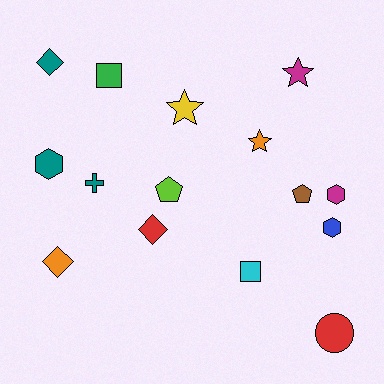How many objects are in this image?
There are 15 objects.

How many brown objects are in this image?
There is 1 brown object.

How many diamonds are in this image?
There are 3 diamonds.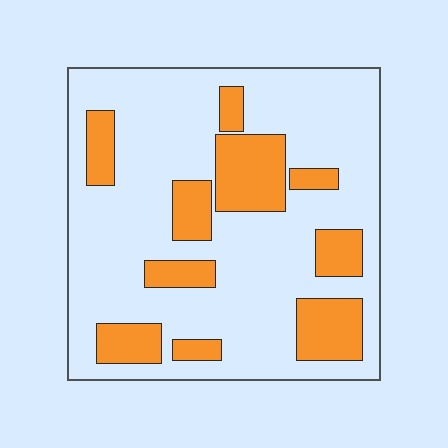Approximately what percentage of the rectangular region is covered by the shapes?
Approximately 25%.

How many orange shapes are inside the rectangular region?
10.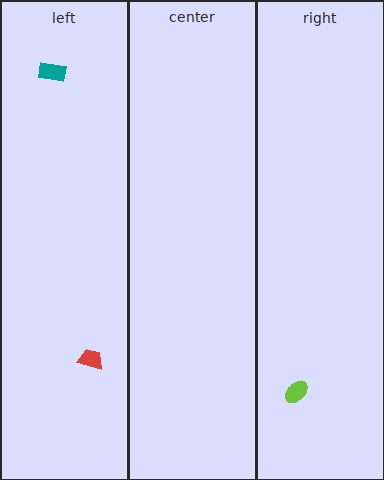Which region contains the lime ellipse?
The right region.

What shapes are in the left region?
The red trapezoid, the teal rectangle.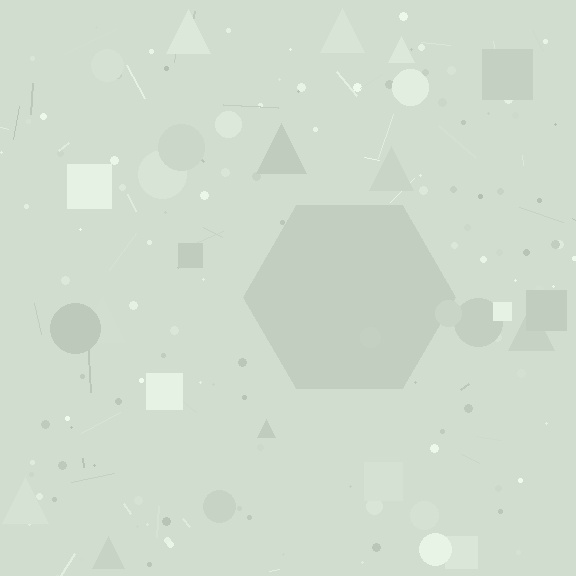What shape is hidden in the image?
A hexagon is hidden in the image.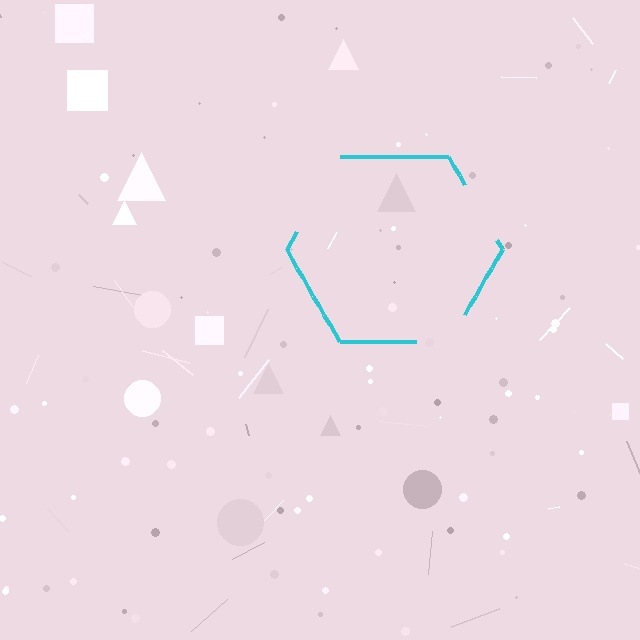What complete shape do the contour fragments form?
The contour fragments form a hexagon.